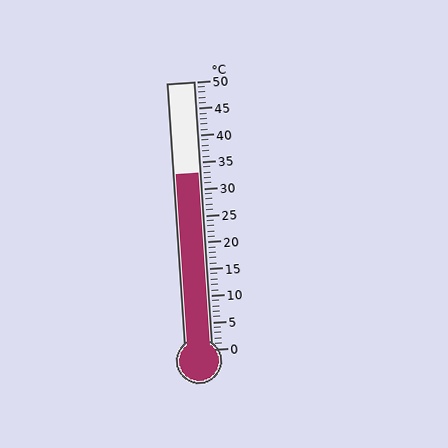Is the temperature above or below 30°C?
The temperature is above 30°C.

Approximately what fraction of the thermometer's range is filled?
The thermometer is filled to approximately 65% of its range.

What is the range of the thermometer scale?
The thermometer scale ranges from 0°C to 50°C.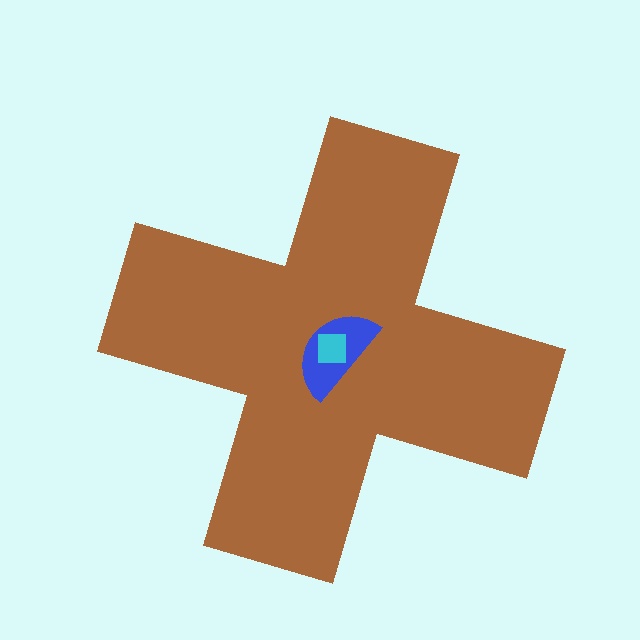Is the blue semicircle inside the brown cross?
Yes.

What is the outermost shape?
The brown cross.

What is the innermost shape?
The cyan square.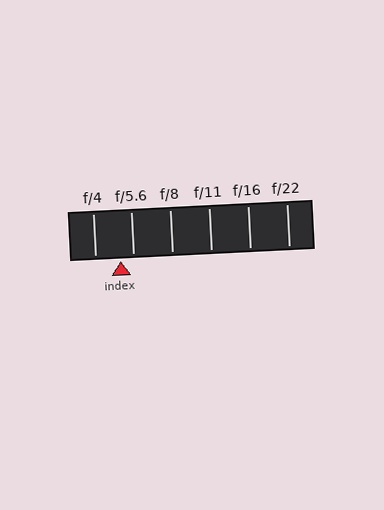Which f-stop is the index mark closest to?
The index mark is closest to f/5.6.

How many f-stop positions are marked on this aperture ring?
There are 6 f-stop positions marked.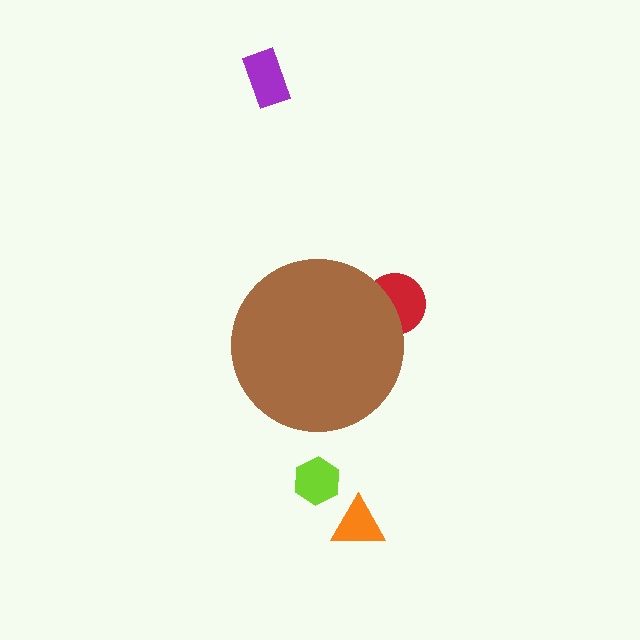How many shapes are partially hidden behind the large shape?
1 shape is partially hidden.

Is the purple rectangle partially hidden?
No, the purple rectangle is fully visible.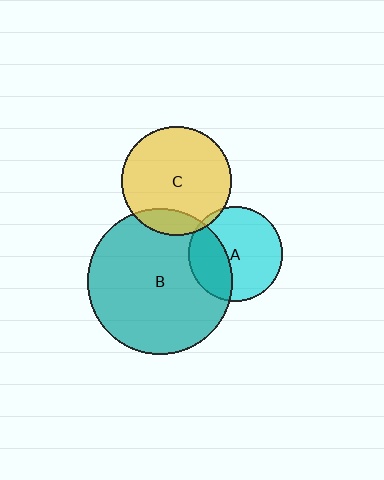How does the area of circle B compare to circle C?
Approximately 1.8 times.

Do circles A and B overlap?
Yes.